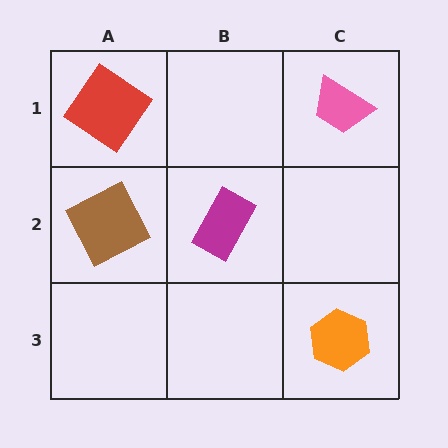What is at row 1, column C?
A pink trapezoid.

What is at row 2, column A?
A brown square.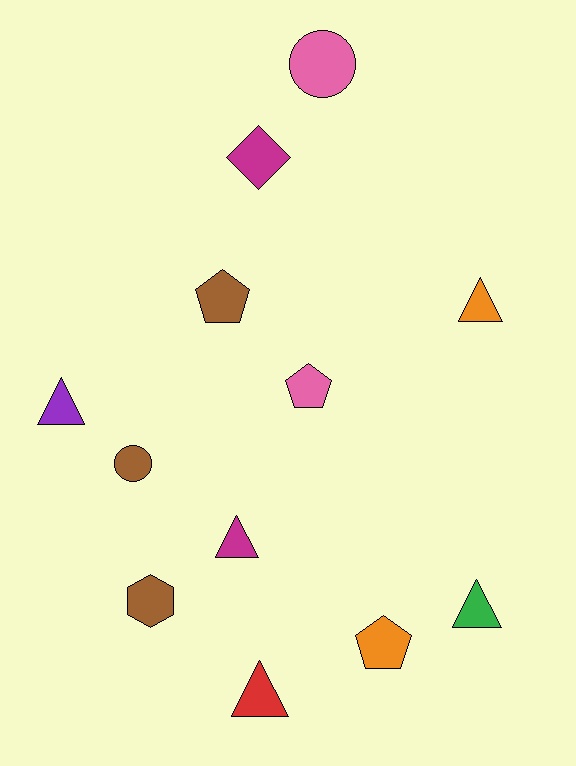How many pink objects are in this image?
There are 2 pink objects.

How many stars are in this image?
There are no stars.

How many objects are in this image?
There are 12 objects.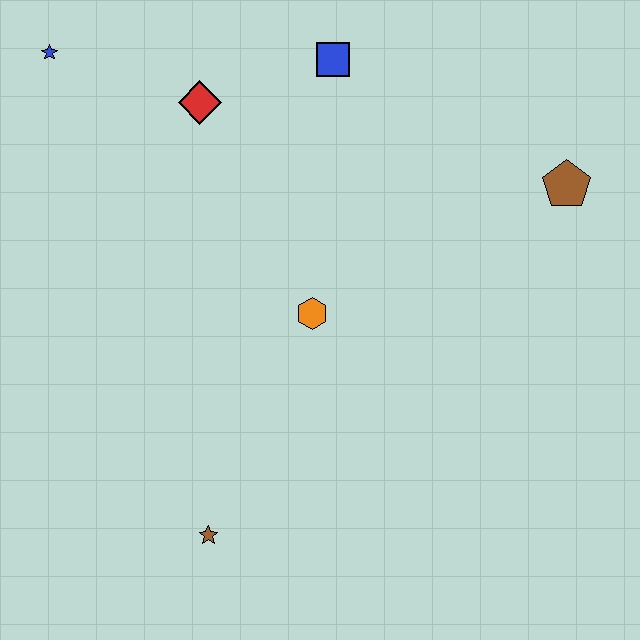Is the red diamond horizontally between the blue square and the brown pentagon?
No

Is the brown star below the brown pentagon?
Yes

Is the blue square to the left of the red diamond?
No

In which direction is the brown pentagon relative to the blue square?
The brown pentagon is to the right of the blue square.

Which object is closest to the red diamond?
The blue square is closest to the red diamond.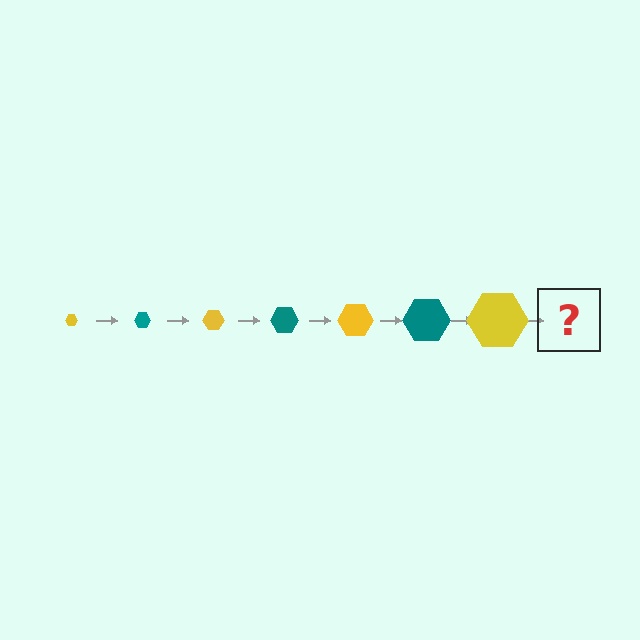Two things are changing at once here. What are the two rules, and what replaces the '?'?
The two rules are that the hexagon grows larger each step and the color cycles through yellow and teal. The '?' should be a teal hexagon, larger than the previous one.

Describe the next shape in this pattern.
It should be a teal hexagon, larger than the previous one.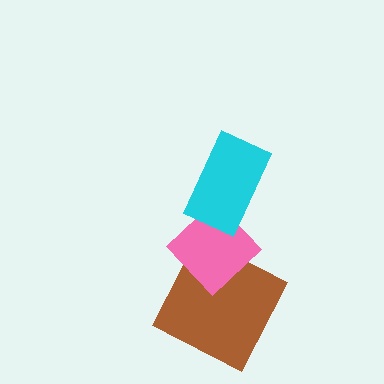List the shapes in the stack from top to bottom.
From top to bottom: the cyan rectangle, the pink diamond, the brown square.